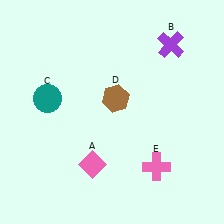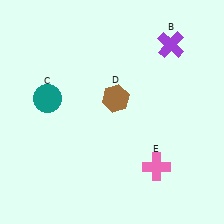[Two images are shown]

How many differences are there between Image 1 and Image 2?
There is 1 difference between the two images.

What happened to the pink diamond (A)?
The pink diamond (A) was removed in Image 2. It was in the bottom-left area of Image 1.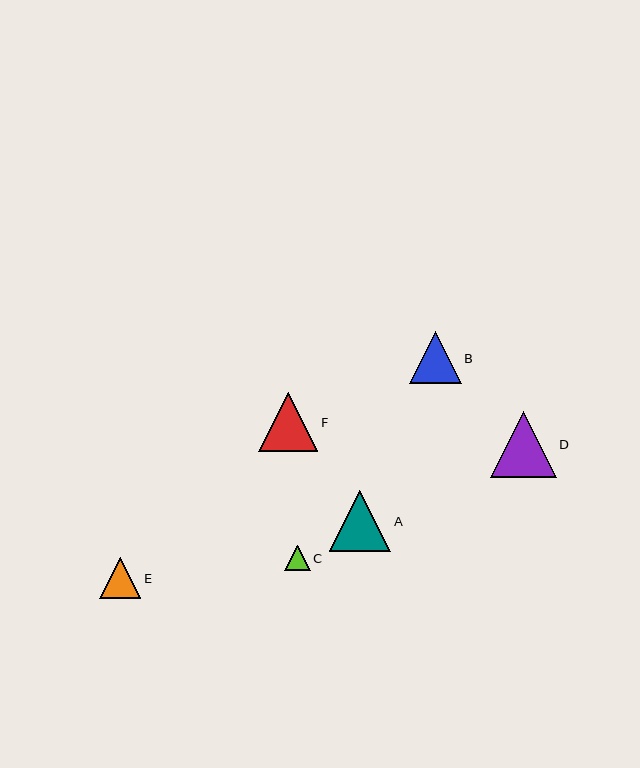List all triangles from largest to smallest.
From largest to smallest: D, A, F, B, E, C.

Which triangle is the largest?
Triangle D is the largest with a size of approximately 66 pixels.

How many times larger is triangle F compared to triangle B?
Triangle F is approximately 1.1 times the size of triangle B.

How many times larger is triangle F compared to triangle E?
Triangle F is approximately 1.5 times the size of triangle E.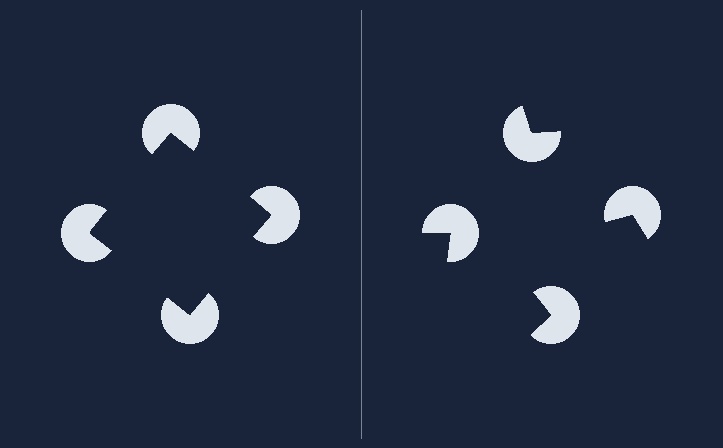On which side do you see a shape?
An illusory square appears on the left side. On the right side the wedge cuts are rotated, so no coherent shape forms.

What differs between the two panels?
The pac-man discs are positioned identically on both sides; only the wedge orientations differ. On the left they align to a square; on the right they are misaligned.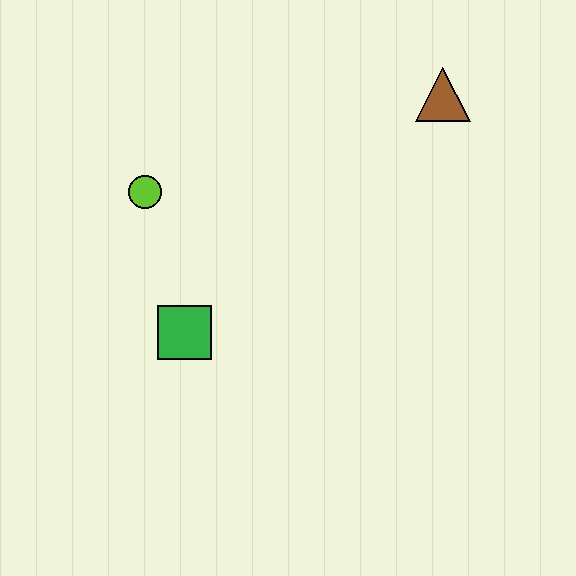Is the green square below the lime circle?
Yes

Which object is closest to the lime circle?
The green square is closest to the lime circle.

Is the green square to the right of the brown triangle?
No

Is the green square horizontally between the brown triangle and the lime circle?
Yes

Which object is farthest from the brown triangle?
The green square is farthest from the brown triangle.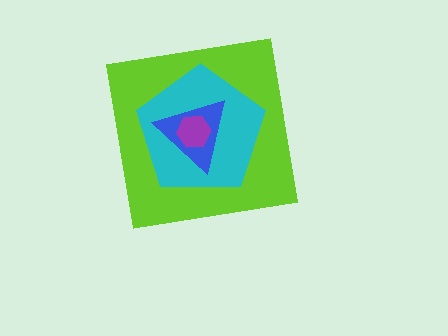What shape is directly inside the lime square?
The cyan pentagon.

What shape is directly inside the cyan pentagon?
The blue triangle.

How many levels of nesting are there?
4.